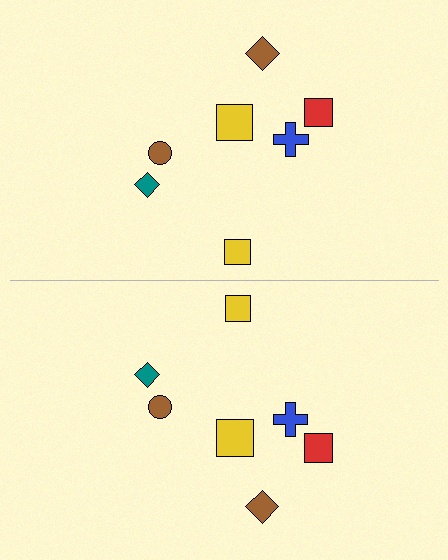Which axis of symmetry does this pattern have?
The pattern has a horizontal axis of symmetry running through the center of the image.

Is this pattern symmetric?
Yes, this pattern has bilateral (reflection) symmetry.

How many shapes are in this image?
There are 14 shapes in this image.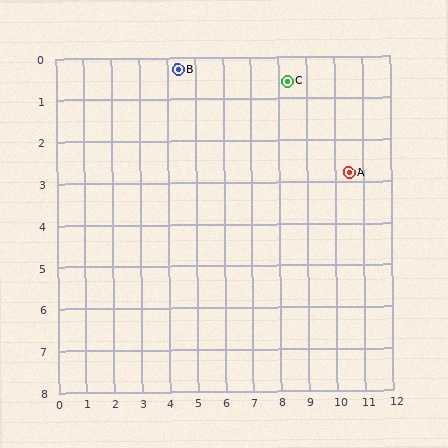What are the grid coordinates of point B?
Point B is at approximately (4.4, 0.3).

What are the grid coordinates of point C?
Point C is at approximately (8.3, 0.6).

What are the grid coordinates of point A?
Point A is at approximately (10.5, 2.8).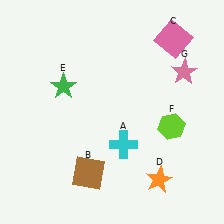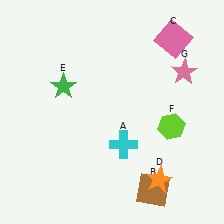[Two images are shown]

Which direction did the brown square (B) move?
The brown square (B) moved right.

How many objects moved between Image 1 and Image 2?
1 object moved between the two images.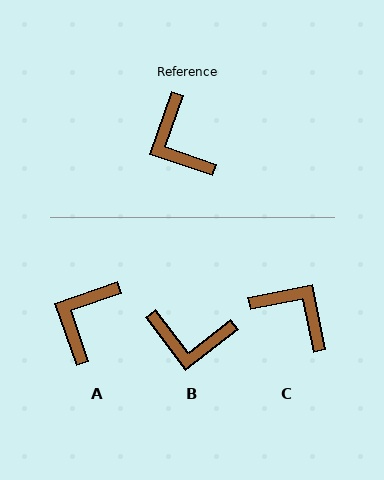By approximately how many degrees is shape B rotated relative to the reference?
Approximately 56 degrees counter-clockwise.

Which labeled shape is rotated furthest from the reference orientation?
C, about 150 degrees away.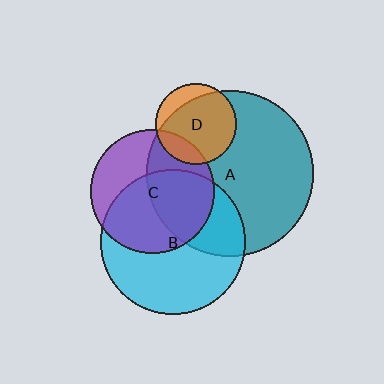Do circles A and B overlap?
Yes.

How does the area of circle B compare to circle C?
Approximately 1.4 times.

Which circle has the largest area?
Circle A (teal).